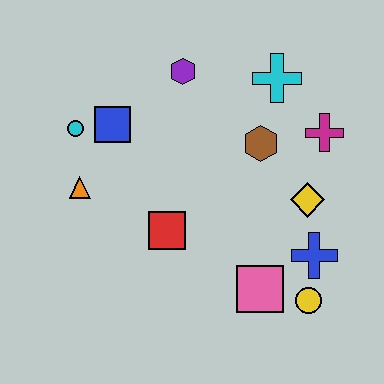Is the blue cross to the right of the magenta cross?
No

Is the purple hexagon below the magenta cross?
No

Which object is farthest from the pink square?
The cyan circle is farthest from the pink square.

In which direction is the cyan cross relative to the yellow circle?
The cyan cross is above the yellow circle.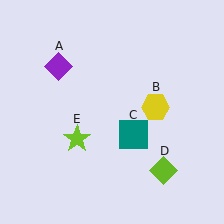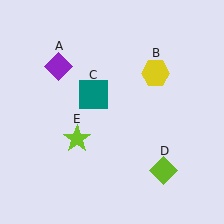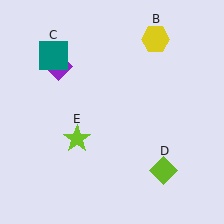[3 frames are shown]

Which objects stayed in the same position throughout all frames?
Purple diamond (object A) and lime diamond (object D) and lime star (object E) remained stationary.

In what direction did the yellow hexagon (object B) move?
The yellow hexagon (object B) moved up.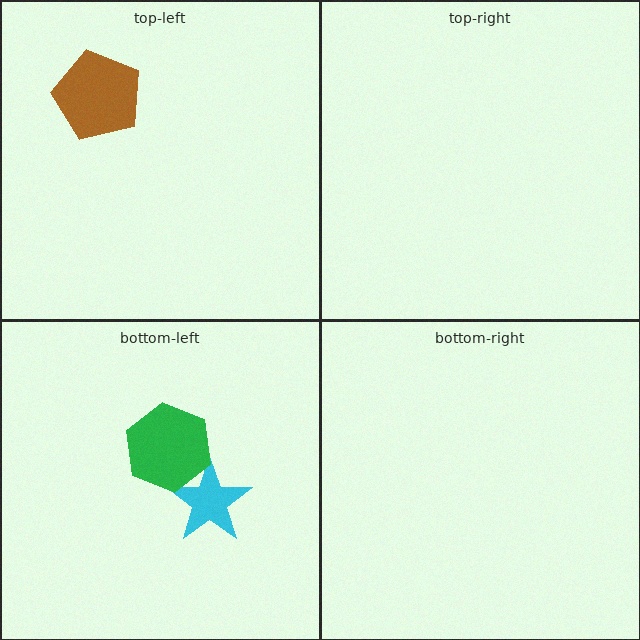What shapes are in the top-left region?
The brown pentagon.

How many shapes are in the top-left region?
1.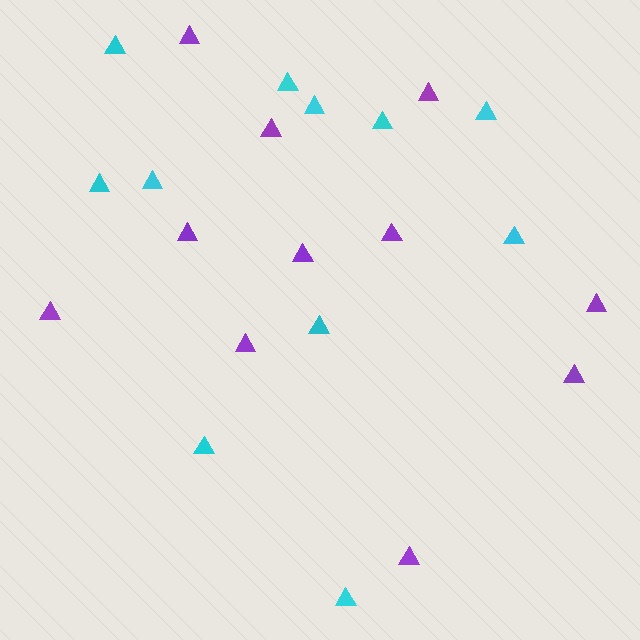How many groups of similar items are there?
There are 2 groups: one group of purple triangles (11) and one group of cyan triangles (11).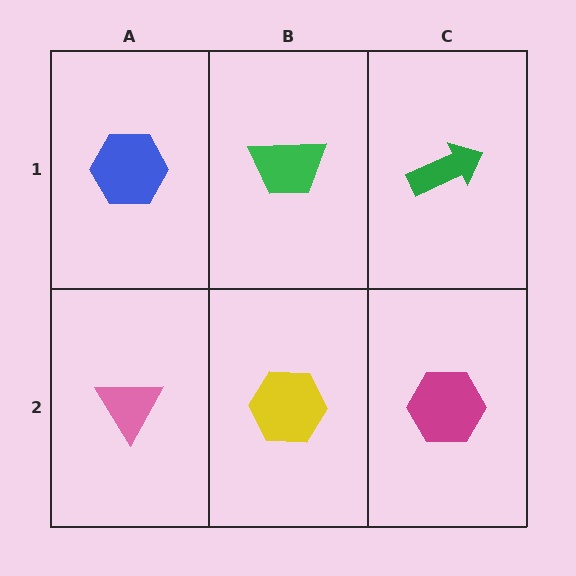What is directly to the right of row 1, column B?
A green arrow.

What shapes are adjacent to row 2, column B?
A green trapezoid (row 1, column B), a pink triangle (row 2, column A), a magenta hexagon (row 2, column C).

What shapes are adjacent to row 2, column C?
A green arrow (row 1, column C), a yellow hexagon (row 2, column B).